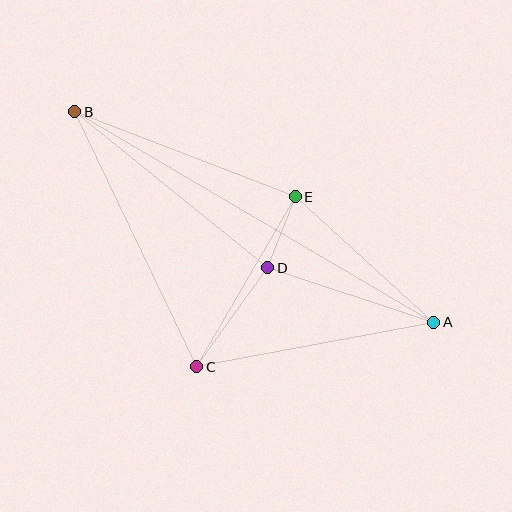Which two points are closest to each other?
Points D and E are closest to each other.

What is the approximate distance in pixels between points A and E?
The distance between A and E is approximately 187 pixels.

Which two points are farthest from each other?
Points A and B are farthest from each other.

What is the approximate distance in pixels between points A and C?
The distance between A and C is approximately 241 pixels.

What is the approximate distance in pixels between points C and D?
The distance between C and D is approximately 122 pixels.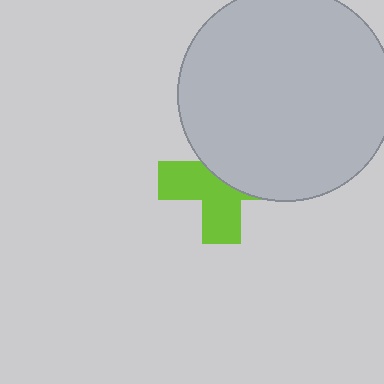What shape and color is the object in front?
The object in front is a light gray circle.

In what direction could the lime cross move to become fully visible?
The lime cross could move down. That would shift it out from behind the light gray circle entirely.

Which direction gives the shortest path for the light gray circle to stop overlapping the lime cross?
Moving up gives the shortest separation.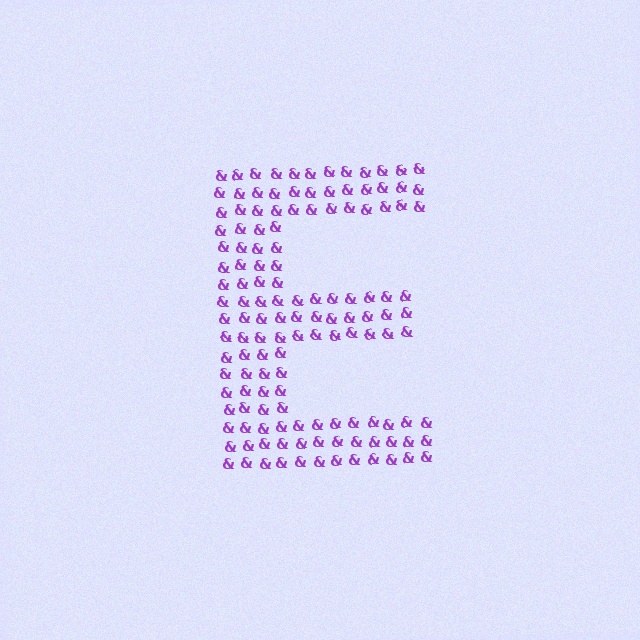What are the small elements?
The small elements are ampersands.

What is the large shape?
The large shape is the letter E.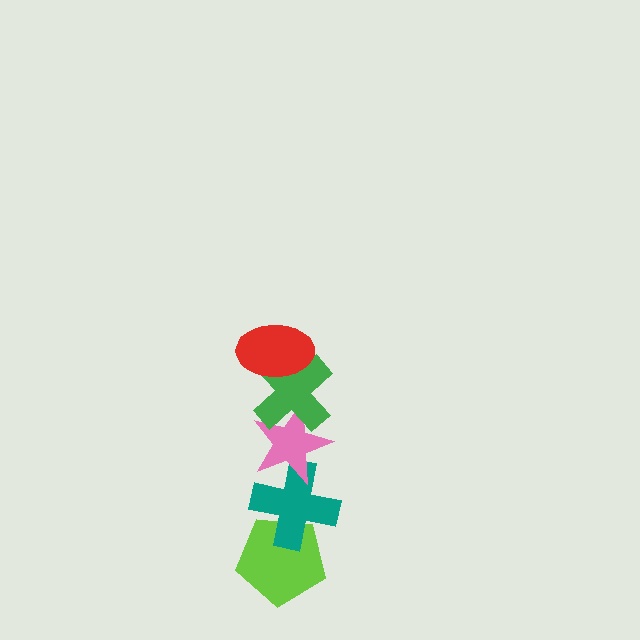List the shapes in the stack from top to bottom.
From top to bottom: the red ellipse, the green cross, the pink star, the teal cross, the lime pentagon.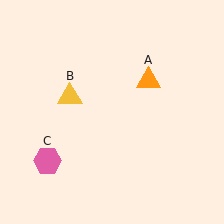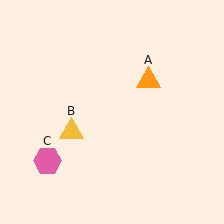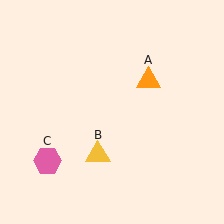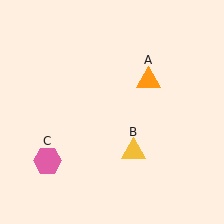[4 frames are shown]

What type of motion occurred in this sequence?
The yellow triangle (object B) rotated counterclockwise around the center of the scene.